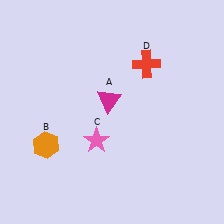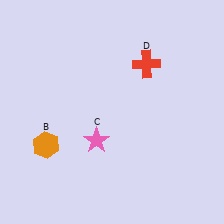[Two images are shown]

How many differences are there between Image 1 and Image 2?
There is 1 difference between the two images.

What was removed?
The magenta triangle (A) was removed in Image 2.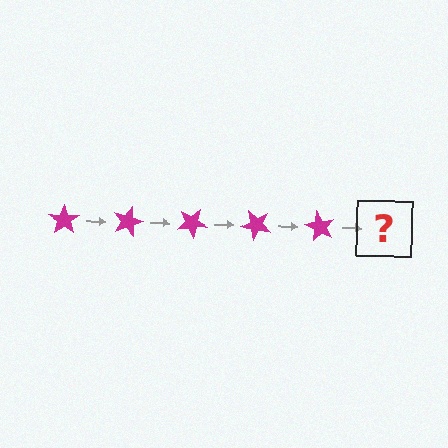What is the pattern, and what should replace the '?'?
The pattern is that the star rotates 15 degrees each step. The '?' should be a magenta star rotated 75 degrees.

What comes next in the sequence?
The next element should be a magenta star rotated 75 degrees.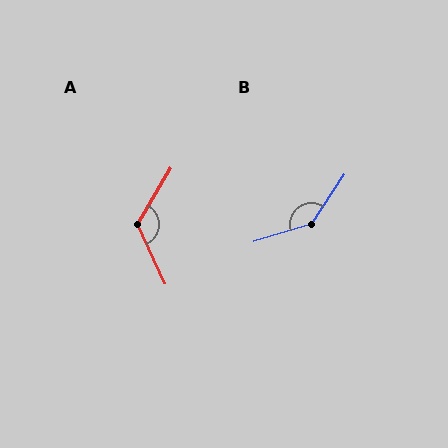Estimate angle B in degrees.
Approximately 140 degrees.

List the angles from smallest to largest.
A (125°), B (140°).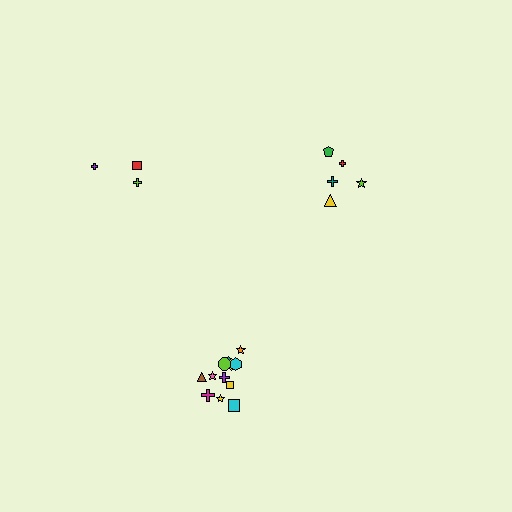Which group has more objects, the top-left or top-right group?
The top-right group.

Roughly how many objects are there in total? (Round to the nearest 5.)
Roughly 20 objects in total.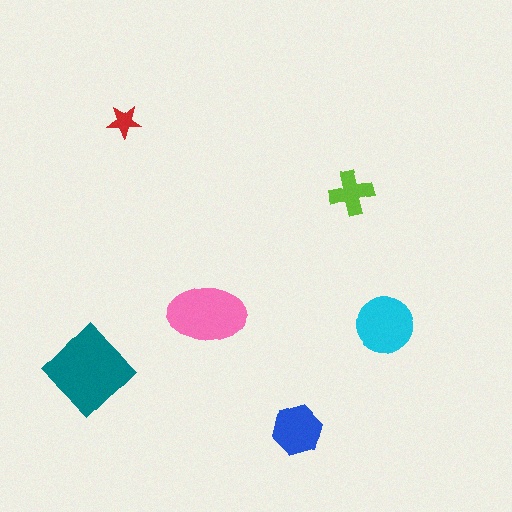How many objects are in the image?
There are 6 objects in the image.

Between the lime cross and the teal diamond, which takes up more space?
The teal diamond.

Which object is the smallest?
The red star.